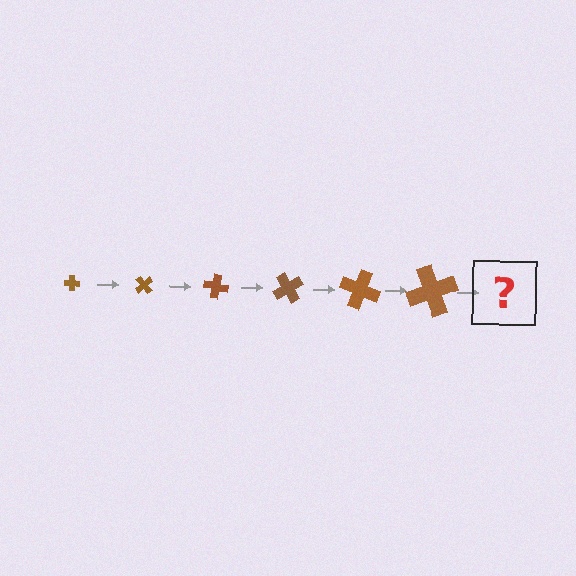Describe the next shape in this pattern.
It should be a cross, larger than the previous one and rotated 300 degrees from the start.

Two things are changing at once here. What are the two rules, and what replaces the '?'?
The two rules are that the cross grows larger each step and it rotates 50 degrees each step. The '?' should be a cross, larger than the previous one and rotated 300 degrees from the start.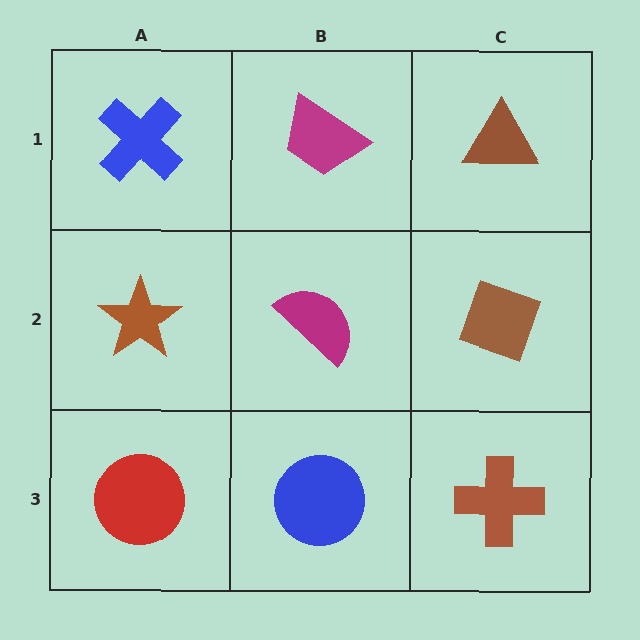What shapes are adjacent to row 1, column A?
A brown star (row 2, column A), a magenta trapezoid (row 1, column B).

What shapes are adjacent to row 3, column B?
A magenta semicircle (row 2, column B), a red circle (row 3, column A), a brown cross (row 3, column C).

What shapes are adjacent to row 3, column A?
A brown star (row 2, column A), a blue circle (row 3, column B).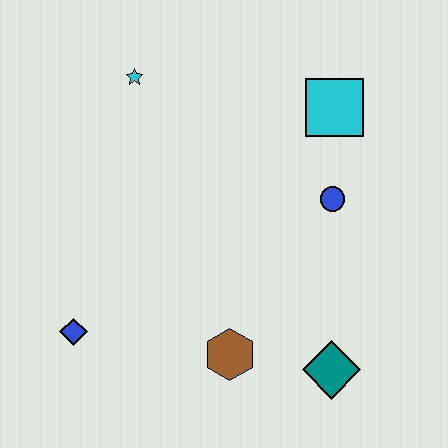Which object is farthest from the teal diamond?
The cyan star is farthest from the teal diamond.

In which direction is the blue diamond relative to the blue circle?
The blue diamond is to the left of the blue circle.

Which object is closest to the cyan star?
The cyan square is closest to the cyan star.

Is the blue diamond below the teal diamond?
No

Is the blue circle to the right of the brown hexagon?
Yes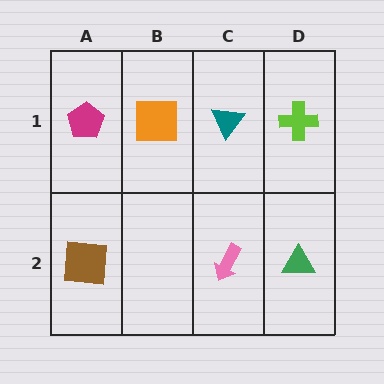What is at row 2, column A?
A brown square.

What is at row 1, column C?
A teal triangle.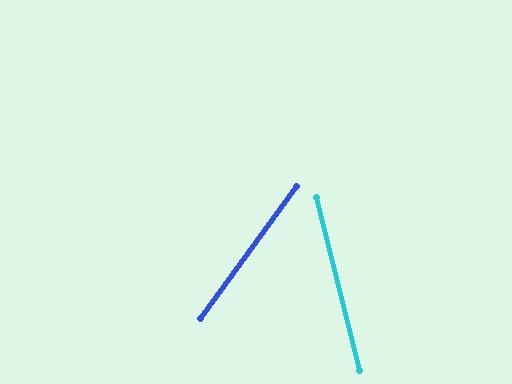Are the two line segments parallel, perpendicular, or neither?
Neither parallel nor perpendicular — they differ by about 50°.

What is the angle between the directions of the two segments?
Approximately 50 degrees.